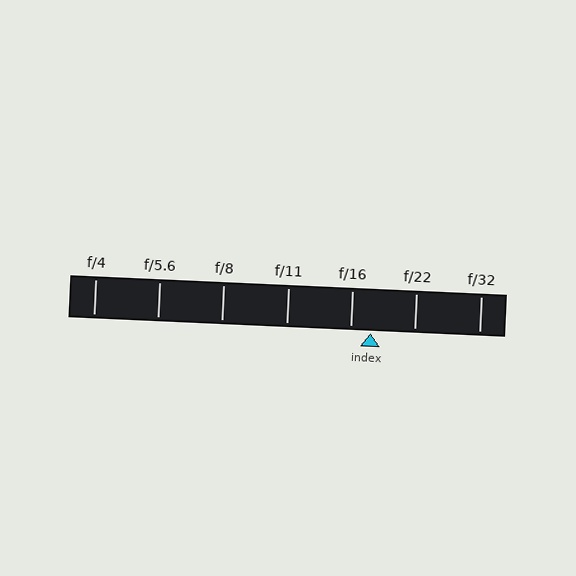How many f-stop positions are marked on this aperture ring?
There are 7 f-stop positions marked.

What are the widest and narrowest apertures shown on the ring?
The widest aperture shown is f/4 and the narrowest is f/32.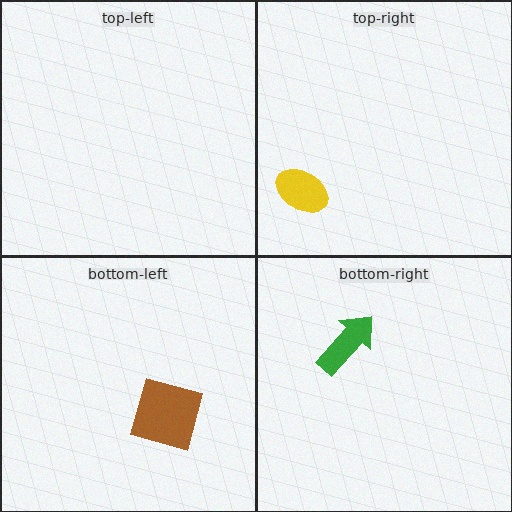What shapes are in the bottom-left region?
The brown diamond.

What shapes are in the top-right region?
The yellow ellipse.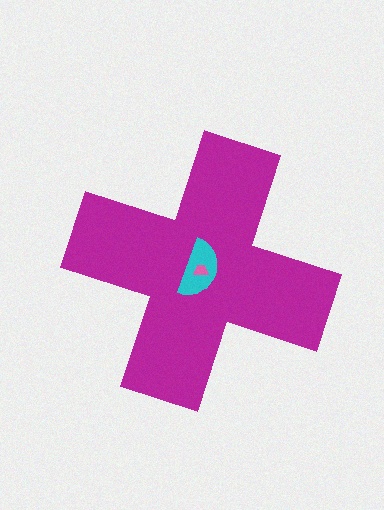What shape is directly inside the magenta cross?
The cyan semicircle.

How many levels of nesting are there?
3.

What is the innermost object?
The pink trapezoid.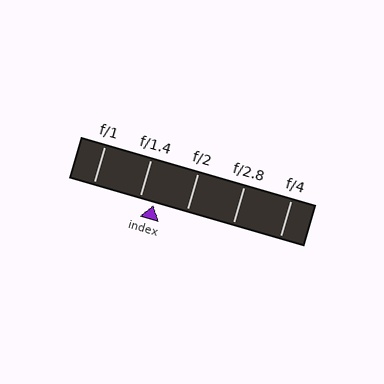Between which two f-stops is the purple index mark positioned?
The index mark is between f/1.4 and f/2.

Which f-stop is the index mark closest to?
The index mark is closest to f/1.4.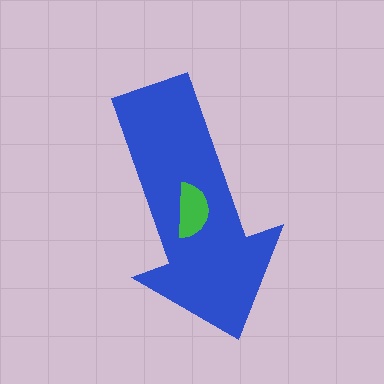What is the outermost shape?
The blue arrow.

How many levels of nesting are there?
2.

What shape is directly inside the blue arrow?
The green semicircle.